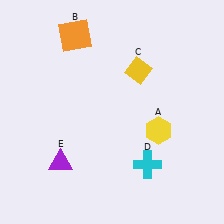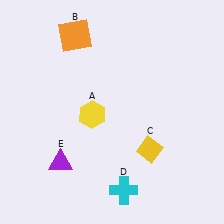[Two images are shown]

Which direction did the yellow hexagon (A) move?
The yellow hexagon (A) moved left.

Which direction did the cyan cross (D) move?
The cyan cross (D) moved down.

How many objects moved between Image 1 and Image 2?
3 objects moved between the two images.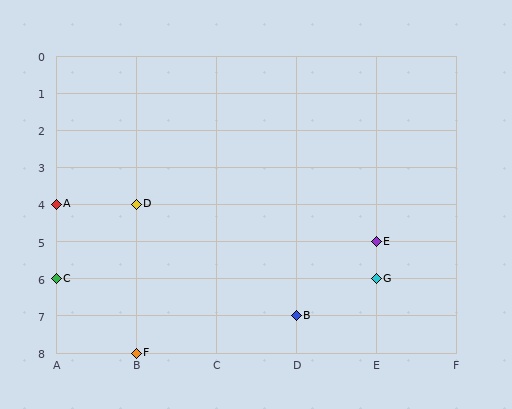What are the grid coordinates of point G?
Point G is at grid coordinates (E, 6).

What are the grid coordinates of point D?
Point D is at grid coordinates (B, 4).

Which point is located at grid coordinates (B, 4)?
Point D is at (B, 4).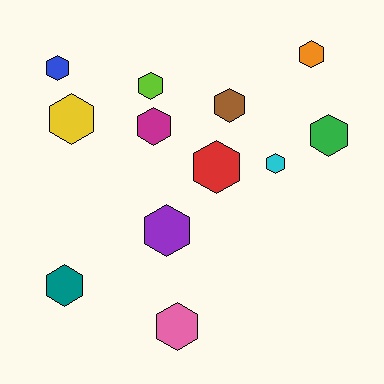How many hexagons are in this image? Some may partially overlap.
There are 12 hexagons.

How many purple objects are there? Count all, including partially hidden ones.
There is 1 purple object.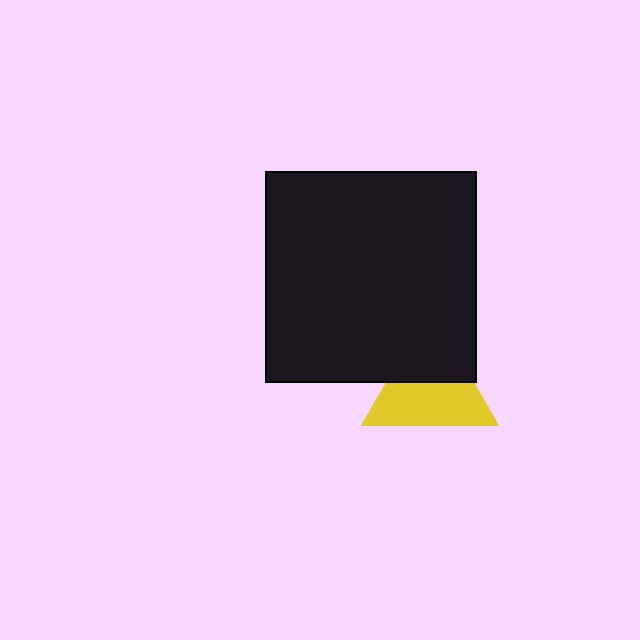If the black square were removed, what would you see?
You would see the complete yellow triangle.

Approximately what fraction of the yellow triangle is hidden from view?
Roughly 42% of the yellow triangle is hidden behind the black square.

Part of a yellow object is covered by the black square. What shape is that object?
It is a triangle.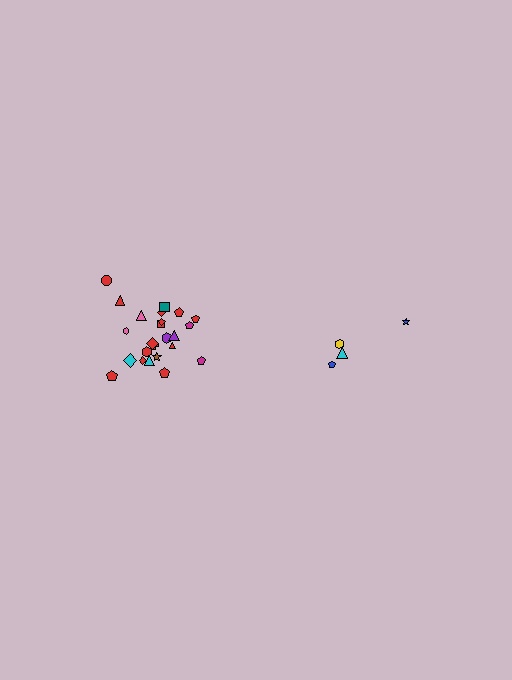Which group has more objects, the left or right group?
The left group.